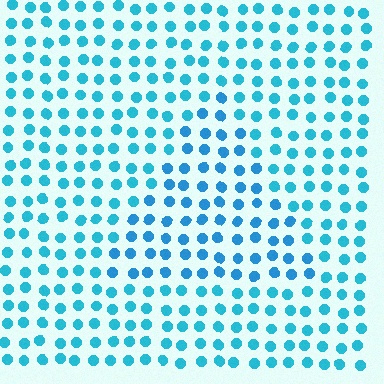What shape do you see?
I see a triangle.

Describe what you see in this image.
The image is filled with small cyan elements in a uniform arrangement. A triangle-shaped region is visible where the elements are tinted to a slightly different hue, forming a subtle color boundary.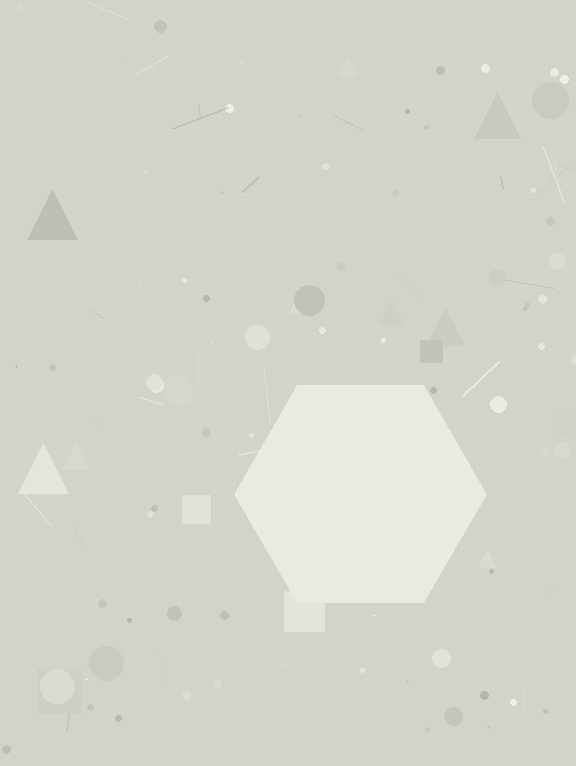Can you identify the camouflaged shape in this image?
The camouflaged shape is a hexagon.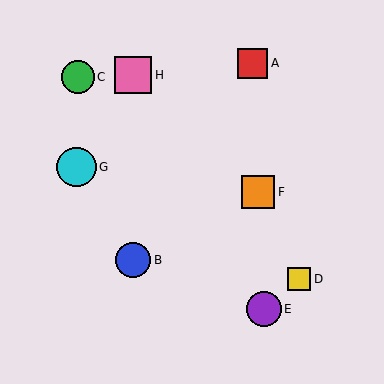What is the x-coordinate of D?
Object D is at x≈299.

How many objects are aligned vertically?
2 objects (B, H) are aligned vertically.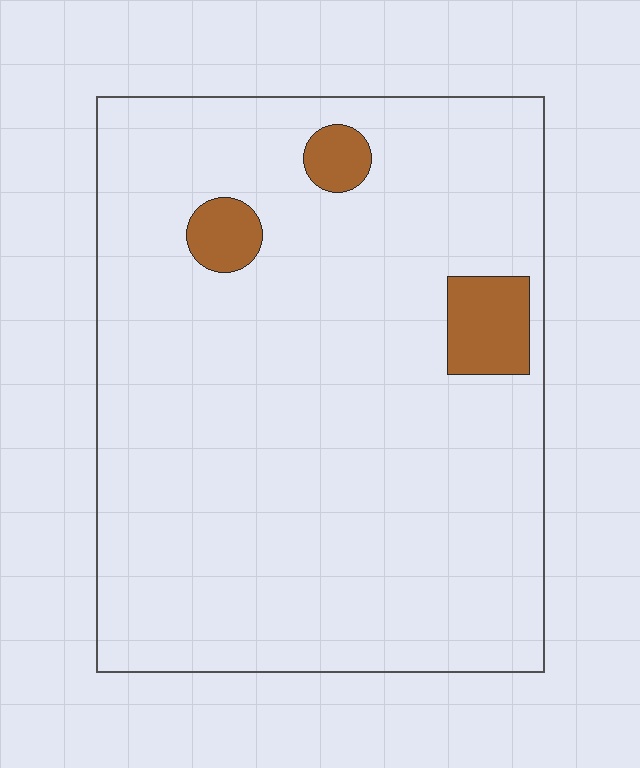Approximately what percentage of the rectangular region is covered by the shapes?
Approximately 5%.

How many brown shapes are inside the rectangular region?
3.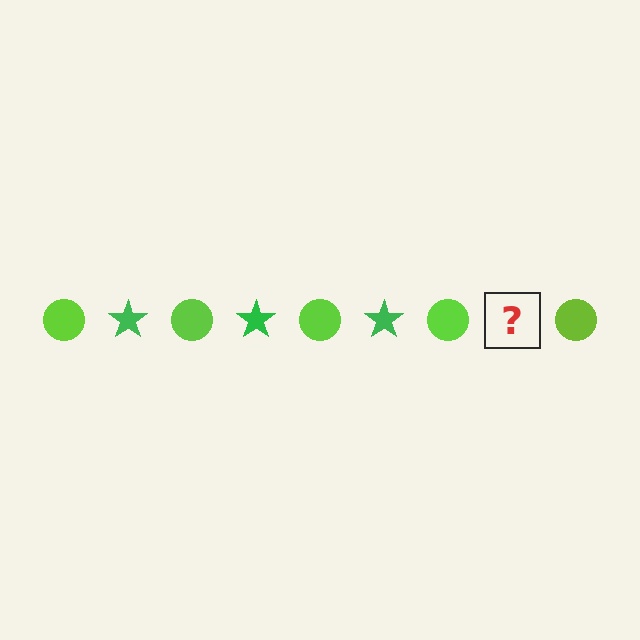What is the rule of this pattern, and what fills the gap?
The rule is that the pattern alternates between lime circle and green star. The gap should be filled with a green star.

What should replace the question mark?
The question mark should be replaced with a green star.